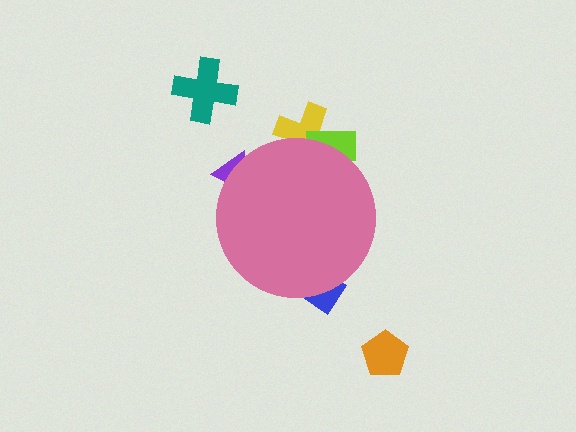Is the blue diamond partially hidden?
Yes, the blue diamond is partially hidden behind the pink circle.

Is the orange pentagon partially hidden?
No, the orange pentagon is fully visible.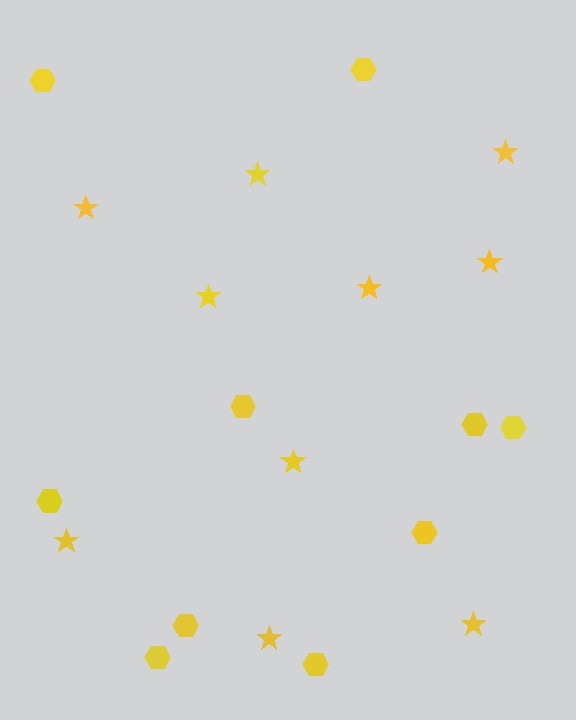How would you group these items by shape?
There are 2 groups: one group of stars (10) and one group of hexagons (10).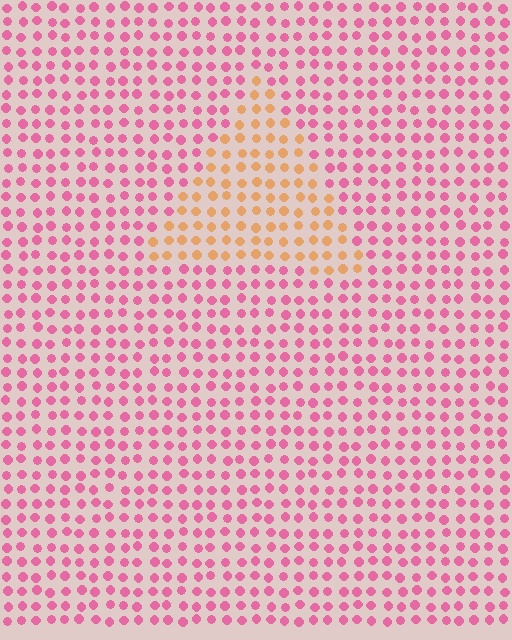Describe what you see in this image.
The image is filled with small pink elements in a uniform arrangement. A triangle-shaped region is visible where the elements are tinted to a slightly different hue, forming a subtle color boundary.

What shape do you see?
I see a triangle.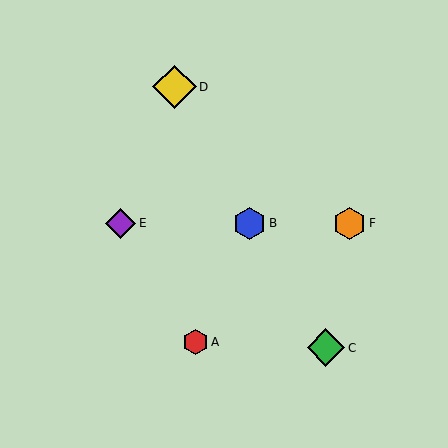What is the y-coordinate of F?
Object F is at y≈223.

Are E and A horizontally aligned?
No, E is at y≈223 and A is at y≈342.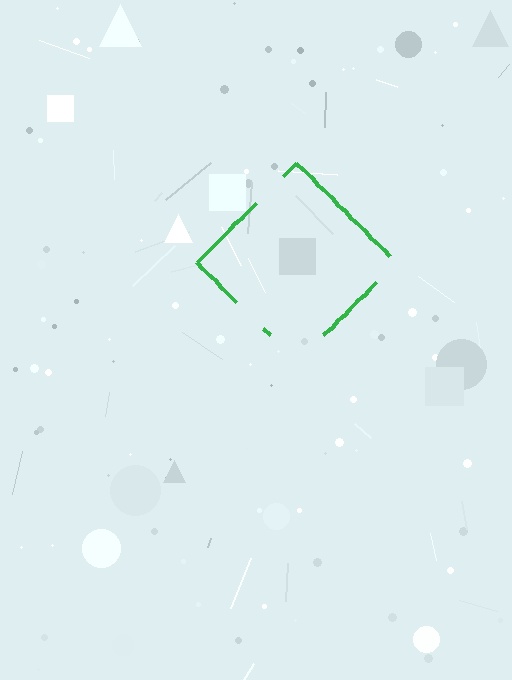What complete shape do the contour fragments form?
The contour fragments form a diamond.